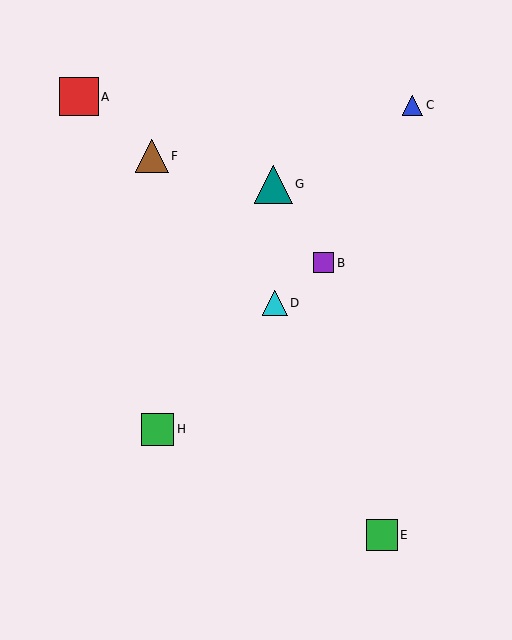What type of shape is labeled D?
Shape D is a cyan triangle.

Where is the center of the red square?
The center of the red square is at (79, 97).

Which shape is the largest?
The red square (labeled A) is the largest.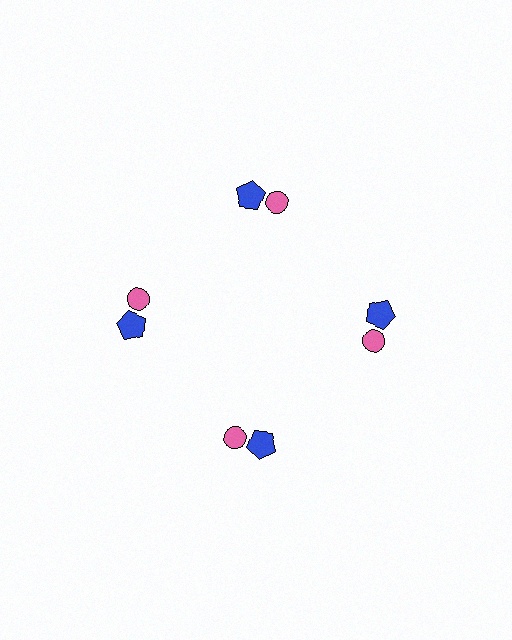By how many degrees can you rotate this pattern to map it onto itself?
The pattern maps onto itself every 90 degrees of rotation.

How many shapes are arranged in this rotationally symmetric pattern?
There are 8 shapes, arranged in 4 groups of 2.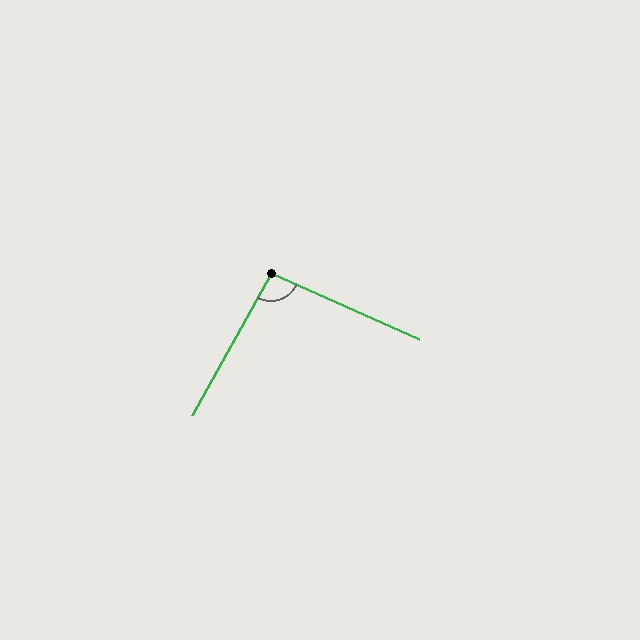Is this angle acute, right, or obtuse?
It is approximately a right angle.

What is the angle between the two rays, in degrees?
Approximately 95 degrees.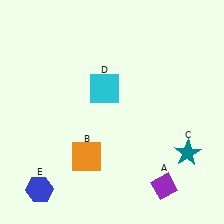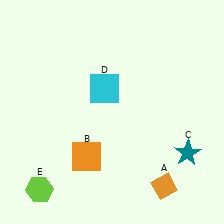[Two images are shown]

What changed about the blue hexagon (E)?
In Image 1, E is blue. In Image 2, it changed to lime.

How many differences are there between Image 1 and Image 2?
There are 2 differences between the two images.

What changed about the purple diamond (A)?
In Image 1, A is purple. In Image 2, it changed to orange.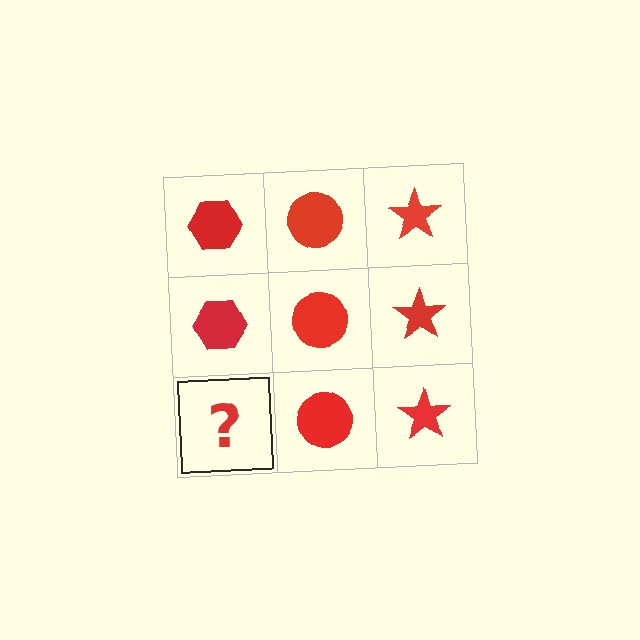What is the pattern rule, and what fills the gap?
The rule is that each column has a consistent shape. The gap should be filled with a red hexagon.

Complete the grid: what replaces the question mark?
The question mark should be replaced with a red hexagon.